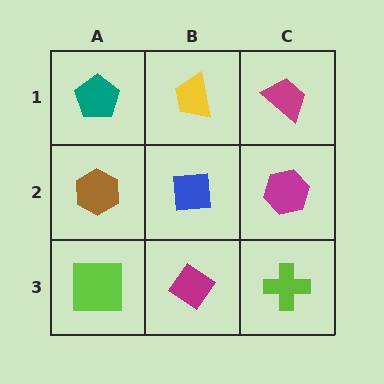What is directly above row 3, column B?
A blue square.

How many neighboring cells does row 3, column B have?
3.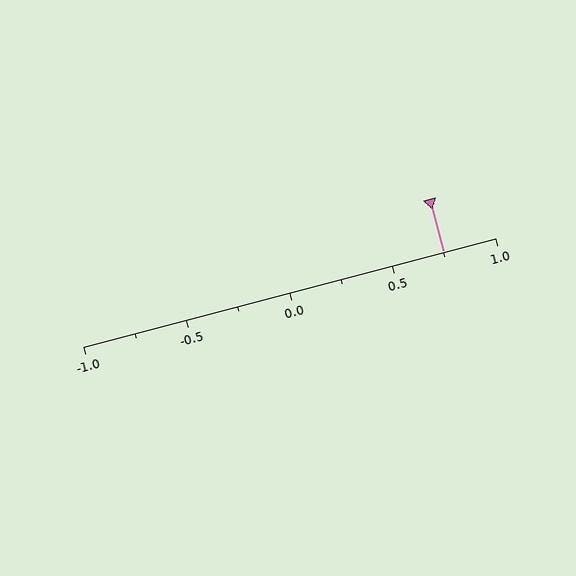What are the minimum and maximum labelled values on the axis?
The axis runs from -1.0 to 1.0.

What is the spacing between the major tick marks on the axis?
The major ticks are spaced 0.5 apart.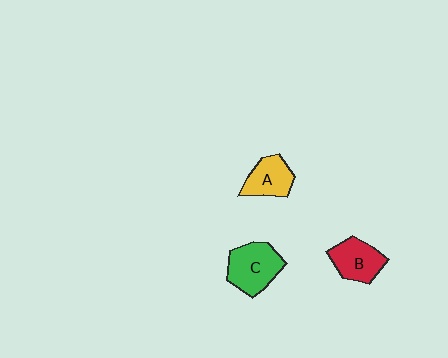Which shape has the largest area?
Shape C (green).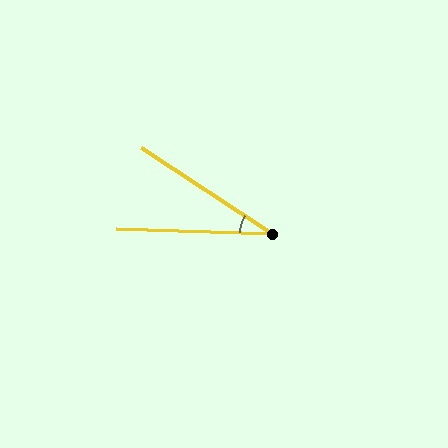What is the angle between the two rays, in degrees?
Approximately 32 degrees.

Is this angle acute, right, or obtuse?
It is acute.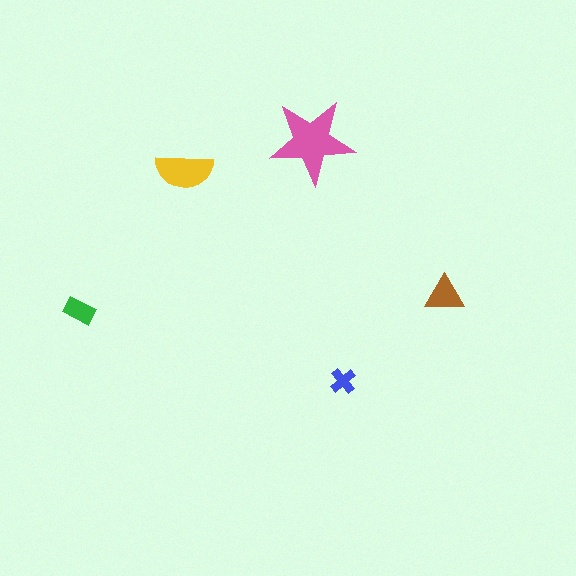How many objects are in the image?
There are 5 objects in the image.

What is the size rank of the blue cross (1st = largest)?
5th.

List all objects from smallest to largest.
The blue cross, the green rectangle, the brown triangle, the yellow semicircle, the pink star.